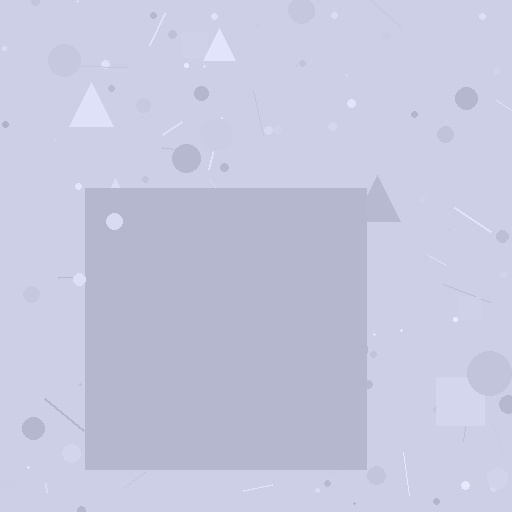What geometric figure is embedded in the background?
A square is embedded in the background.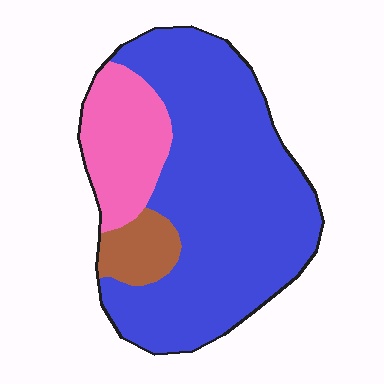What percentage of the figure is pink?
Pink covers 19% of the figure.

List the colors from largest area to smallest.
From largest to smallest: blue, pink, brown.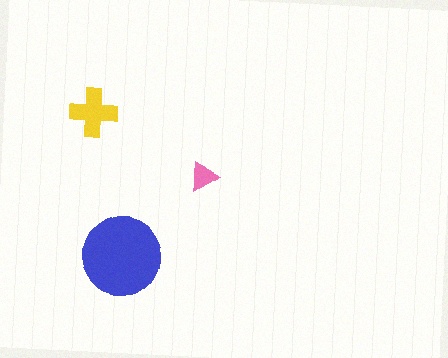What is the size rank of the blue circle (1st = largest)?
1st.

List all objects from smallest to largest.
The pink triangle, the yellow cross, the blue circle.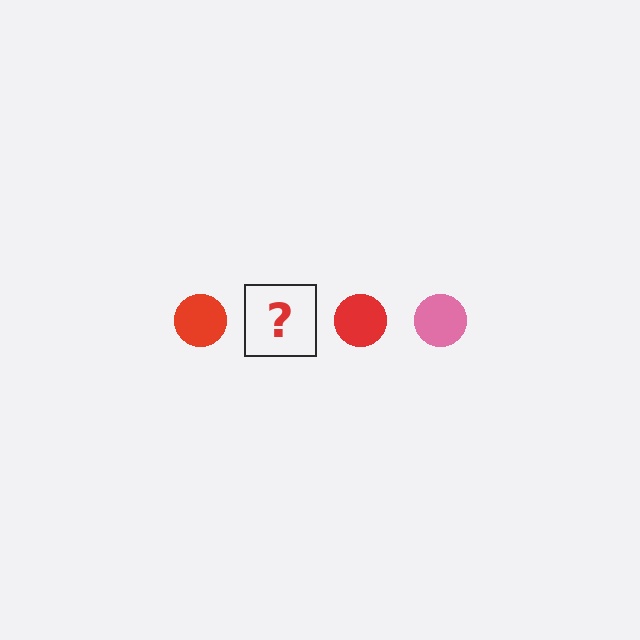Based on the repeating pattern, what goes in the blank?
The blank should be a pink circle.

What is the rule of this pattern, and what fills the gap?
The rule is that the pattern cycles through red, pink circles. The gap should be filled with a pink circle.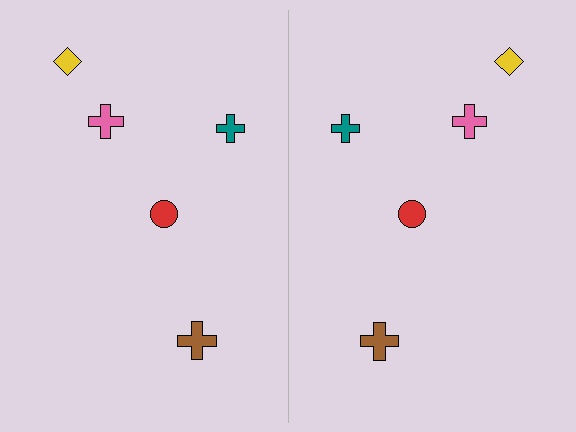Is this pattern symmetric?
Yes, this pattern has bilateral (reflection) symmetry.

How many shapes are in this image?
There are 10 shapes in this image.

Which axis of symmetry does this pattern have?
The pattern has a vertical axis of symmetry running through the center of the image.